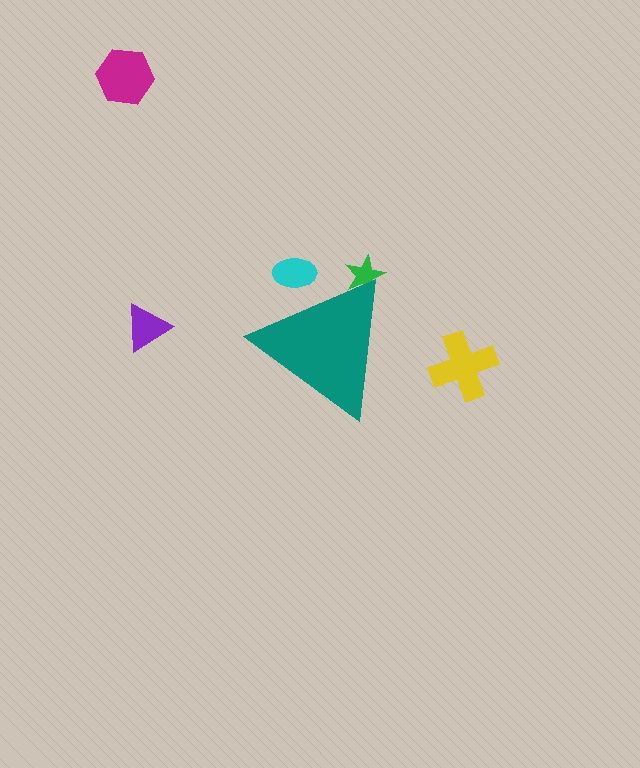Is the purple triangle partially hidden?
No, the purple triangle is fully visible.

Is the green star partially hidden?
Yes, the green star is partially hidden behind the teal triangle.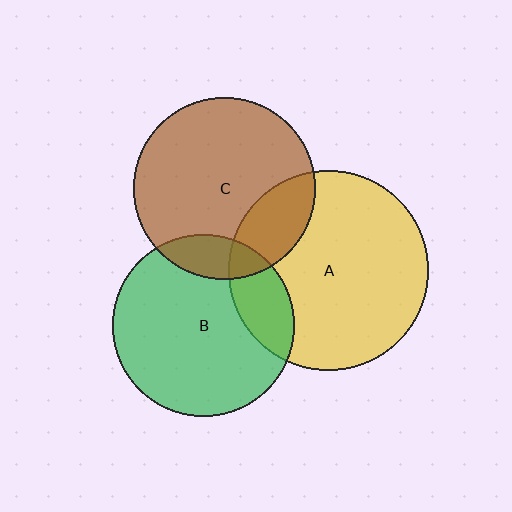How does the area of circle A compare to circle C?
Approximately 1.2 times.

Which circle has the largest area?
Circle A (yellow).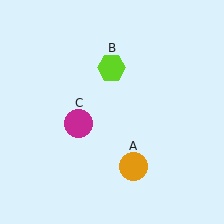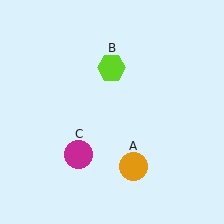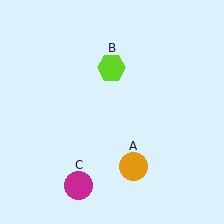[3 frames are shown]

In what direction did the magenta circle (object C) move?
The magenta circle (object C) moved down.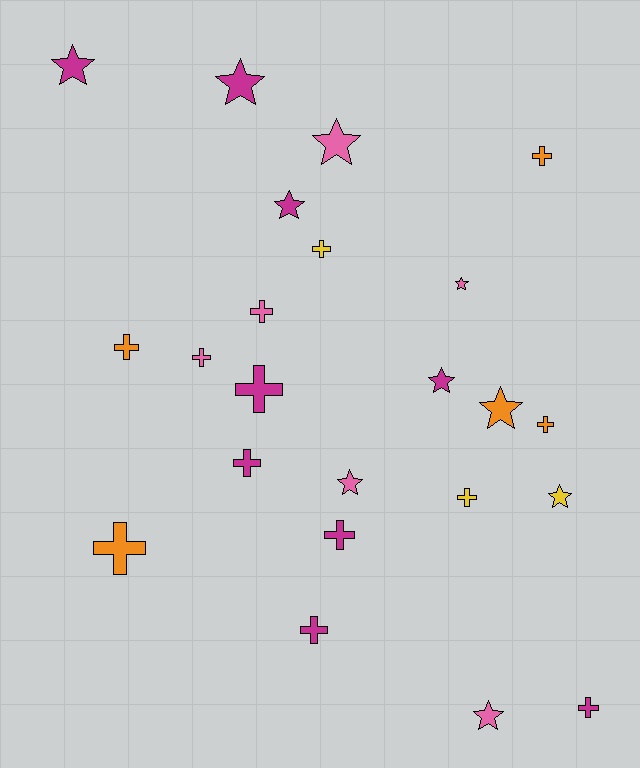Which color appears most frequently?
Magenta, with 9 objects.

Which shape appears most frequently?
Cross, with 13 objects.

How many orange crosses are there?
There are 4 orange crosses.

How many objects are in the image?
There are 23 objects.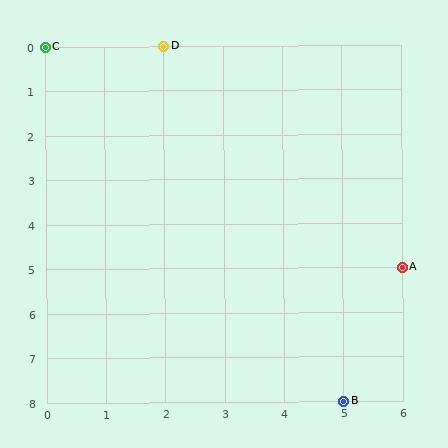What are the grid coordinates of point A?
Point A is at grid coordinates (6, 5).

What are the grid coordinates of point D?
Point D is at grid coordinates (2, 0).